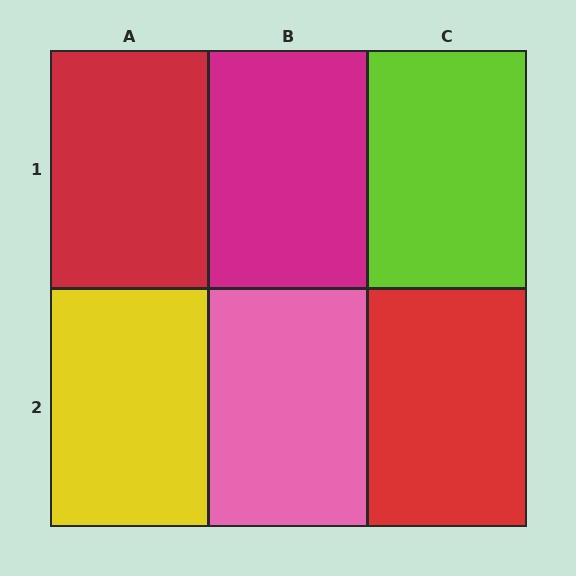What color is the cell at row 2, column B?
Pink.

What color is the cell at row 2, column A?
Yellow.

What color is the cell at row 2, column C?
Red.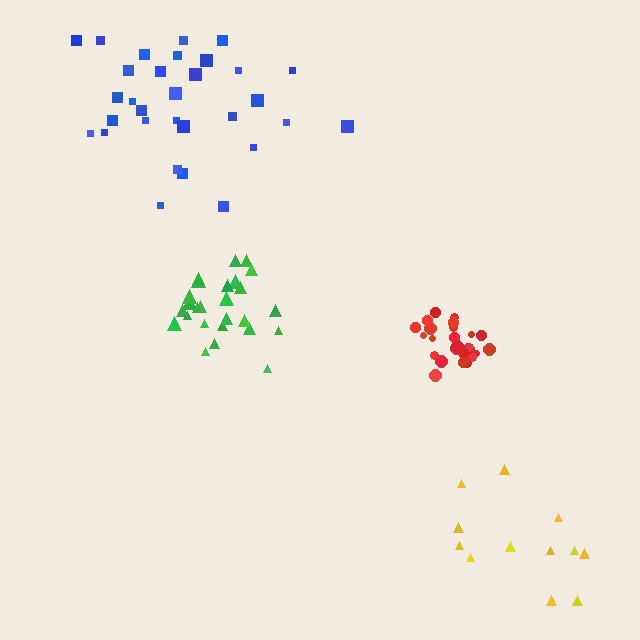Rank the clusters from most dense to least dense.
red, green, blue, yellow.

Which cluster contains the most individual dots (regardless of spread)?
Blue (31).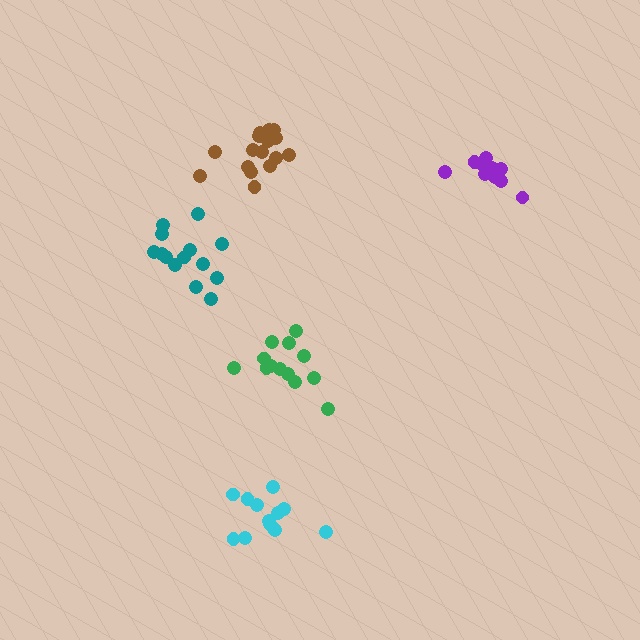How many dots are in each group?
Group 1: 10 dots, Group 2: 14 dots, Group 3: 14 dots, Group 4: 13 dots, Group 5: 16 dots (67 total).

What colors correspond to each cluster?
The clusters are colored: purple, teal, green, cyan, brown.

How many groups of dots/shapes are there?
There are 5 groups.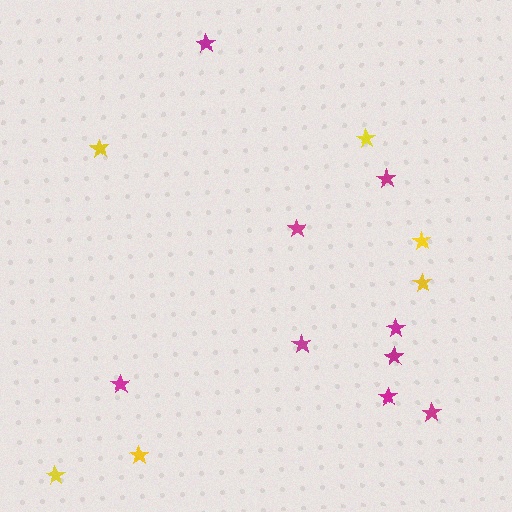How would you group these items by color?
There are 2 groups: one group of yellow stars (6) and one group of magenta stars (9).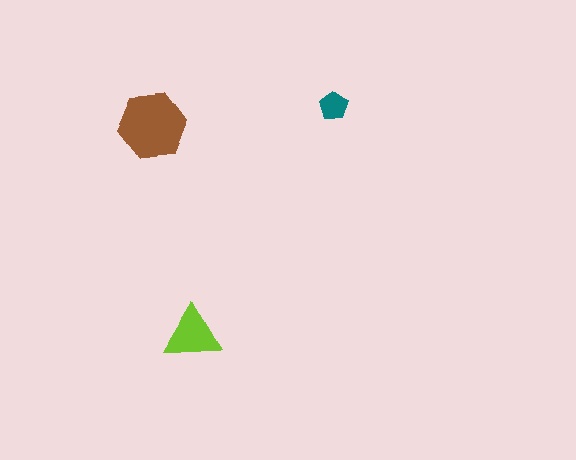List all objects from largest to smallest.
The brown hexagon, the lime triangle, the teal pentagon.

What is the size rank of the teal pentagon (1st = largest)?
3rd.